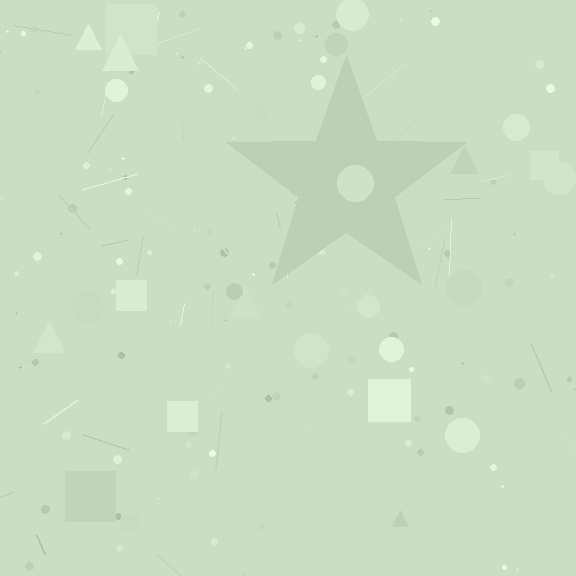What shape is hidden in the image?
A star is hidden in the image.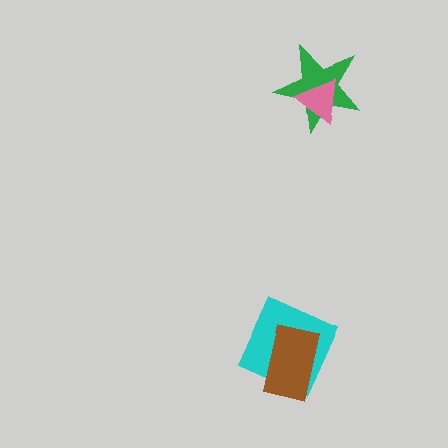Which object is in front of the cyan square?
The brown rectangle is in front of the cyan square.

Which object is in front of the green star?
The pink triangle is in front of the green star.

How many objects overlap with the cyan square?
1 object overlaps with the cyan square.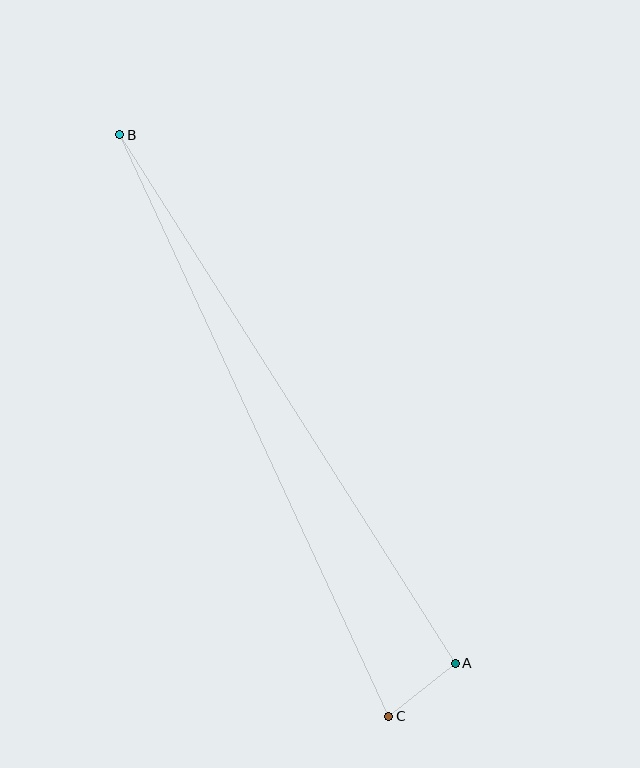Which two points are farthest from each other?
Points B and C are farthest from each other.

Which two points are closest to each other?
Points A and C are closest to each other.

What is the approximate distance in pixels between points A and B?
The distance between A and B is approximately 626 pixels.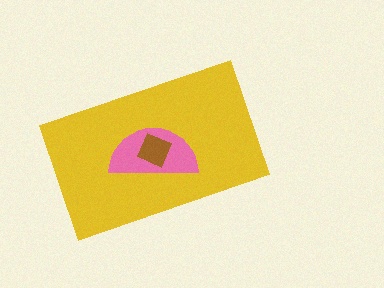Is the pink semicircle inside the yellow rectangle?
Yes.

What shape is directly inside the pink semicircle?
The brown diamond.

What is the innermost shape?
The brown diamond.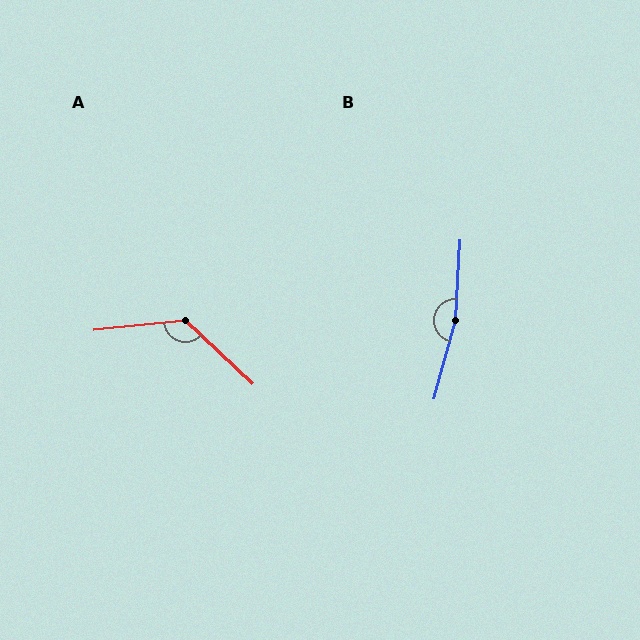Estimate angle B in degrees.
Approximately 168 degrees.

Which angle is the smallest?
A, at approximately 131 degrees.